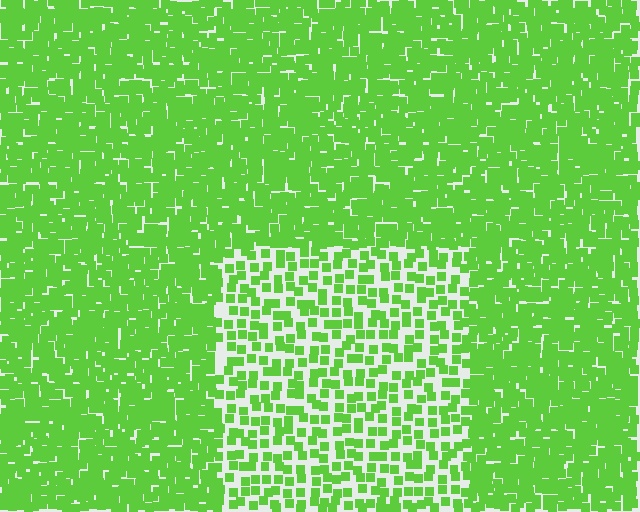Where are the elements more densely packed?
The elements are more densely packed outside the rectangle boundary.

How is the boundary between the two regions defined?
The boundary is defined by a change in element density (approximately 2.2x ratio). All elements are the same color, size, and shape.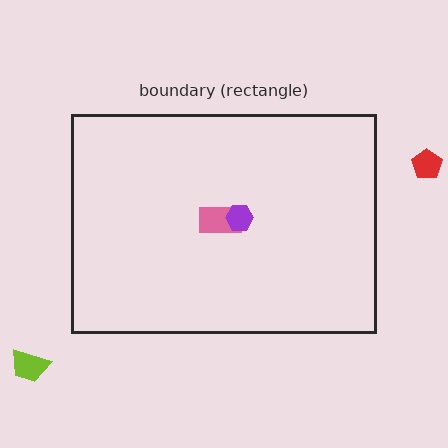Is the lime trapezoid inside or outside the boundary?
Outside.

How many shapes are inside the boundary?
2 inside, 2 outside.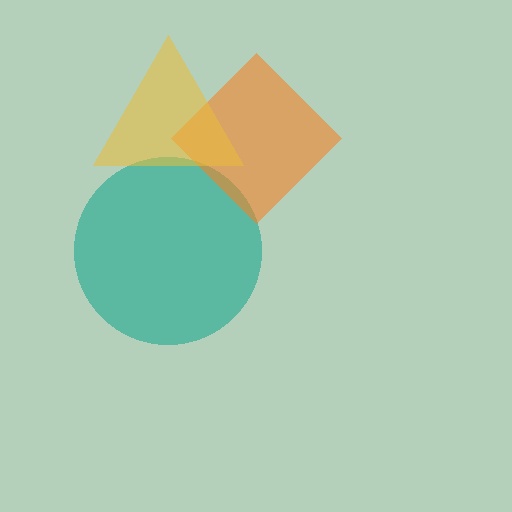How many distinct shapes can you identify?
There are 3 distinct shapes: a teal circle, an orange diamond, a yellow triangle.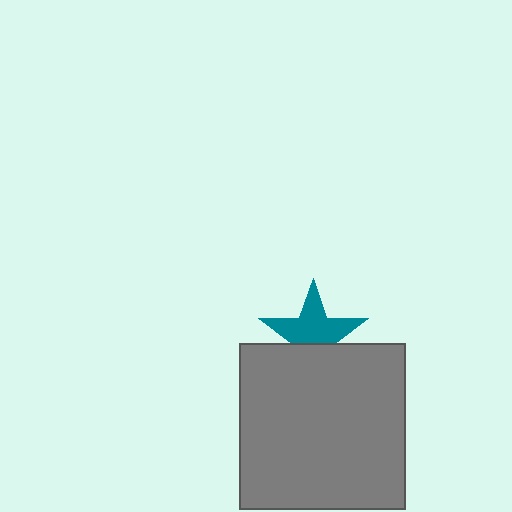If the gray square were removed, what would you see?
You would see the complete teal star.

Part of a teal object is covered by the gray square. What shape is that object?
It is a star.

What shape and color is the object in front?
The object in front is a gray square.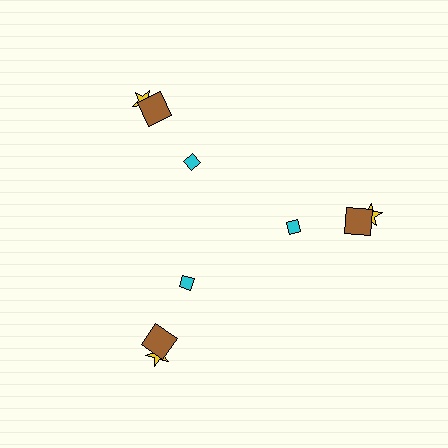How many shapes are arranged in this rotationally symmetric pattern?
There are 9 shapes, arranged in 3 groups of 3.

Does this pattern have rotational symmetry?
Yes, this pattern has 3-fold rotational symmetry. It looks the same after rotating 120 degrees around the center.